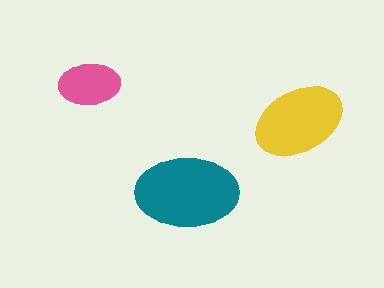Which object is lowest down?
The teal ellipse is bottommost.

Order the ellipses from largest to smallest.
the teal one, the yellow one, the pink one.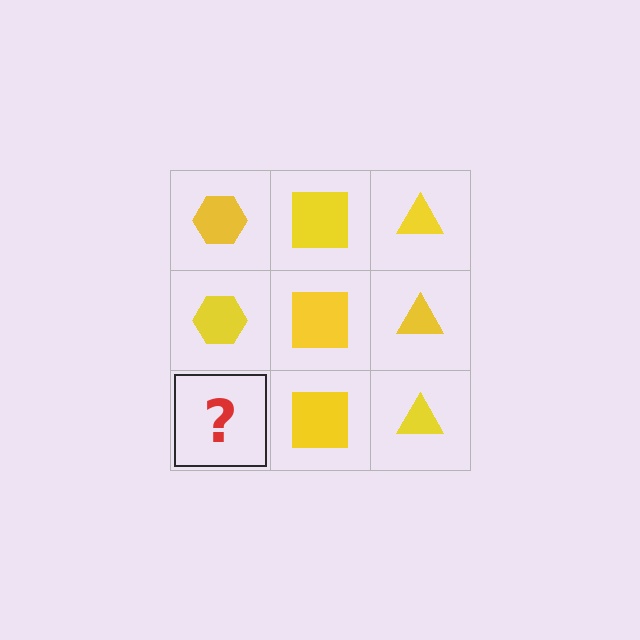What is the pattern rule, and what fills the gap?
The rule is that each column has a consistent shape. The gap should be filled with a yellow hexagon.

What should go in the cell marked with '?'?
The missing cell should contain a yellow hexagon.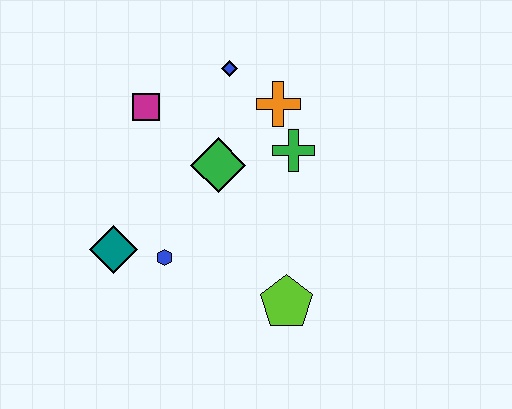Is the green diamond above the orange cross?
No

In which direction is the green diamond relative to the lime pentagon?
The green diamond is above the lime pentagon.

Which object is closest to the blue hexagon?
The teal diamond is closest to the blue hexagon.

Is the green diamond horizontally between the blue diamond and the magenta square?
Yes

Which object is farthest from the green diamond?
The lime pentagon is farthest from the green diamond.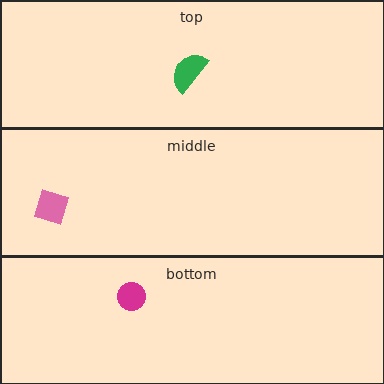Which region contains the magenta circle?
The bottom region.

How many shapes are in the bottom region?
1.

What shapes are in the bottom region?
The magenta circle.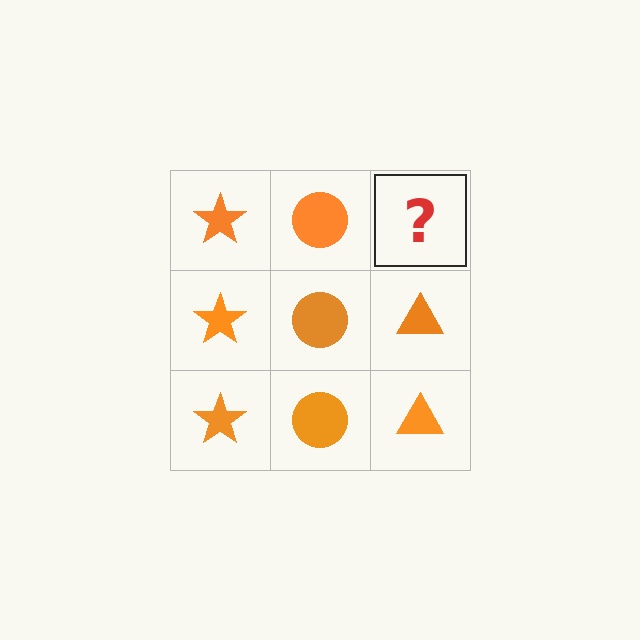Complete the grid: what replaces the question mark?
The question mark should be replaced with an orange triangle.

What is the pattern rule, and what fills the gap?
The rule is that each column has a consistent shape. The gap should be filled with an orange triangle.